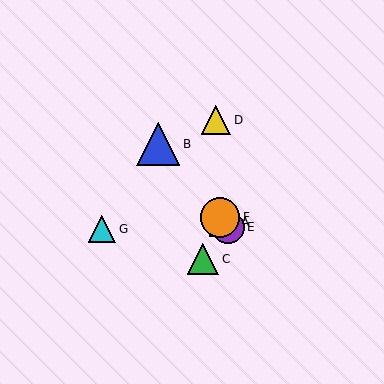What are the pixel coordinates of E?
Object E is at (228, 227).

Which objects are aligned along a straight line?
Objects A, B, E, F are aligned along a straight line.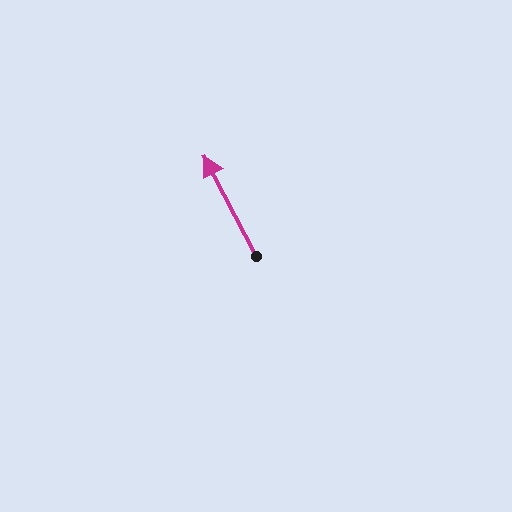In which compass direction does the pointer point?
Northwest.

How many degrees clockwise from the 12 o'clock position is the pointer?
Approximately 333 degrees.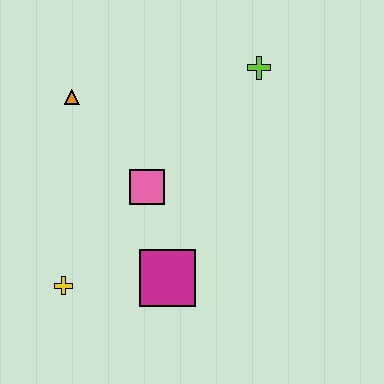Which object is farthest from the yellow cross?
The lime cross is farthest from the yellow cross.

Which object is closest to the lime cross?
The pink square is closest to the lime cross.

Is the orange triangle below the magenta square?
No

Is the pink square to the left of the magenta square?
Yes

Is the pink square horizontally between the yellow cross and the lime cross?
Yes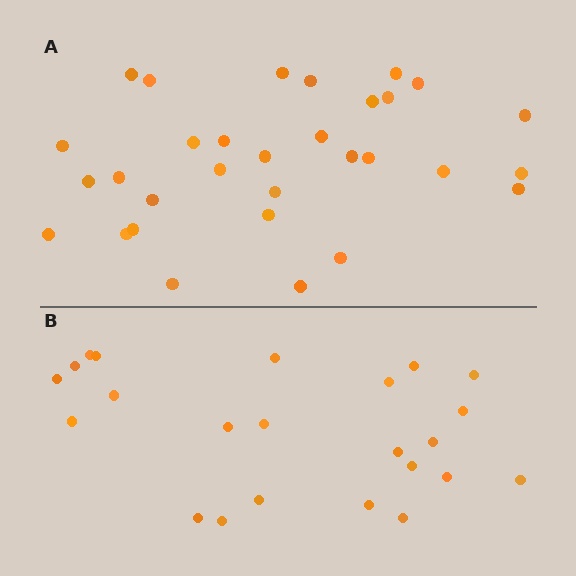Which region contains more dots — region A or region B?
Region A (the top region) has more dots.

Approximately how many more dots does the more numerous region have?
Region A has roughly 8 or so more dots than region B.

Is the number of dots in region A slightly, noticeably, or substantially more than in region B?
Region A has noticeably more, but not dramatically so. The ratio is roughly 1.3 to 1.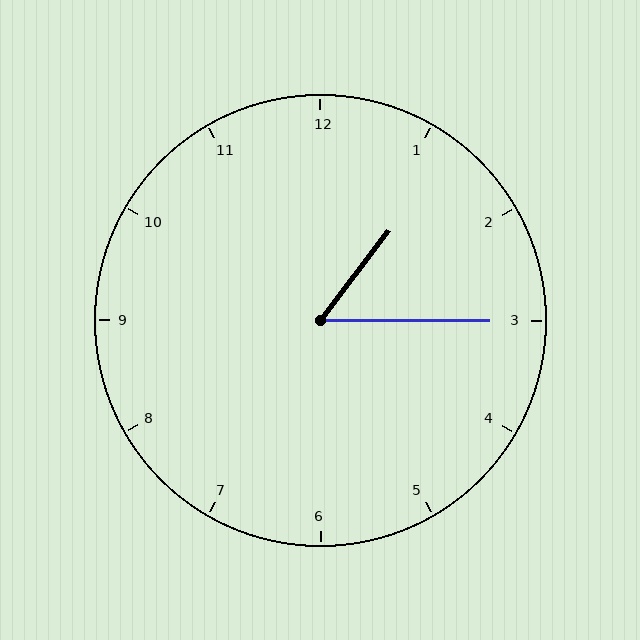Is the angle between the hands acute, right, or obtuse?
It is acute.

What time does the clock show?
1:15.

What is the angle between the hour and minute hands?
Approximately 52 degrees.